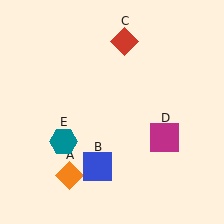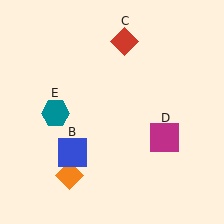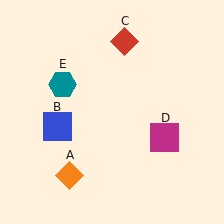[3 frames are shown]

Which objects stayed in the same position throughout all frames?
Orange diamond (object A) and red diamond (object C) and magenta square (object D) remained stationary.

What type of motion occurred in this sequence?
The blue square (object B), teal hexagon (object E) rotated clockwise around the center of the scene.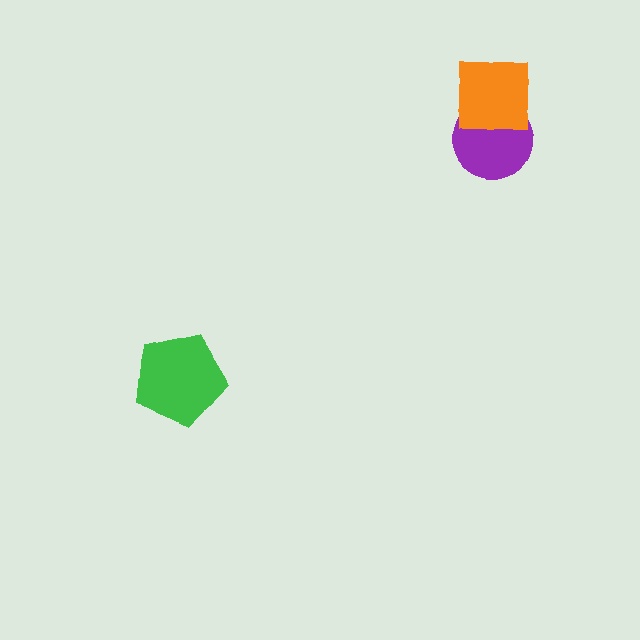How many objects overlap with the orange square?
1 object overlaps with the orange square.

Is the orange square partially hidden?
No, no other shape covers it.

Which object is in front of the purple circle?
The orange square is in front of the purple circle.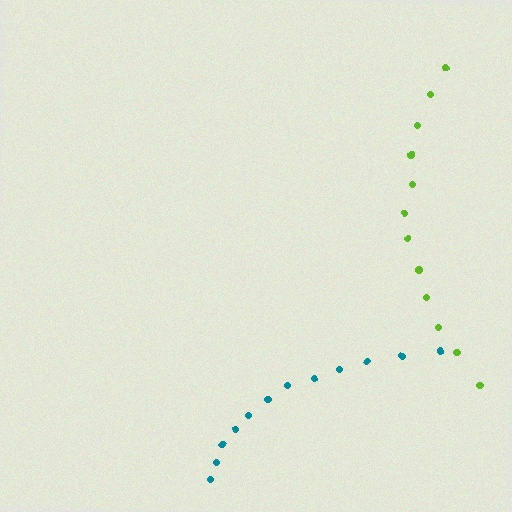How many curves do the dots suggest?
There are 2 distinct paths.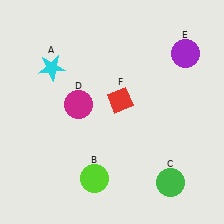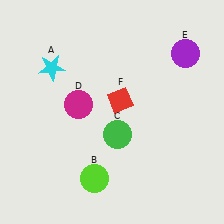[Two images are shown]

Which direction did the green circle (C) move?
The green circle (C) moved left.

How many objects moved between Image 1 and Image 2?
1 object moved between the two images.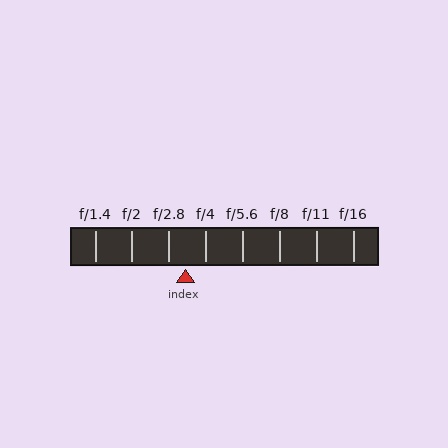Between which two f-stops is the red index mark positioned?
The index mark is between f/2.8 and f/4.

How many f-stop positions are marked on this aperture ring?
There are 8 f-stop positions marked.